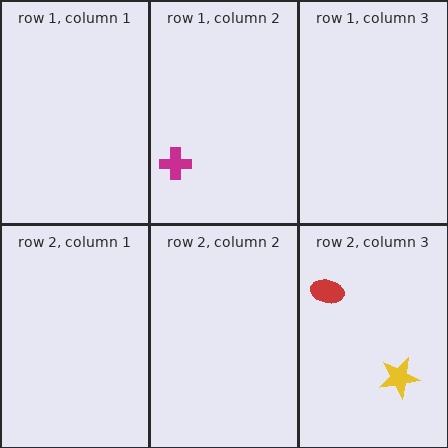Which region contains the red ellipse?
The row 2, column 3 region.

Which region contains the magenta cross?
The row 1, column 2 region.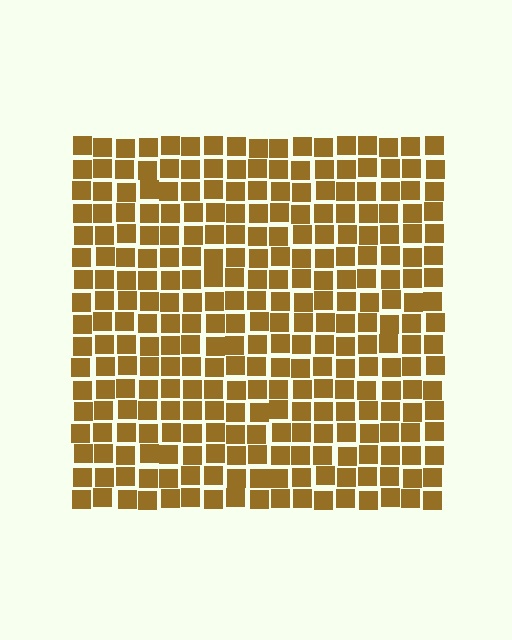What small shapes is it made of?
It is made of small squares.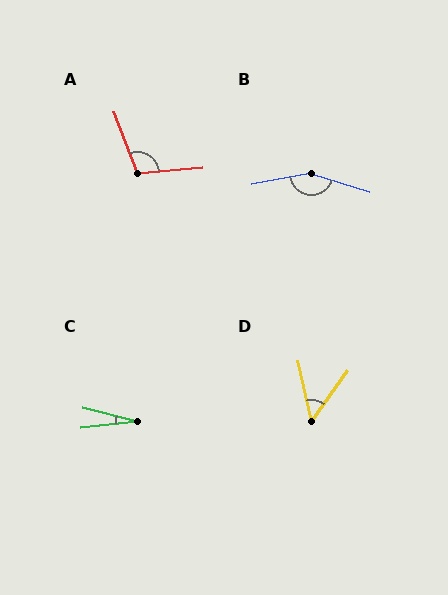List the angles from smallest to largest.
C (20°), D (49°), A (105°), B (153°).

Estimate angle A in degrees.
Approximately 105 degrees.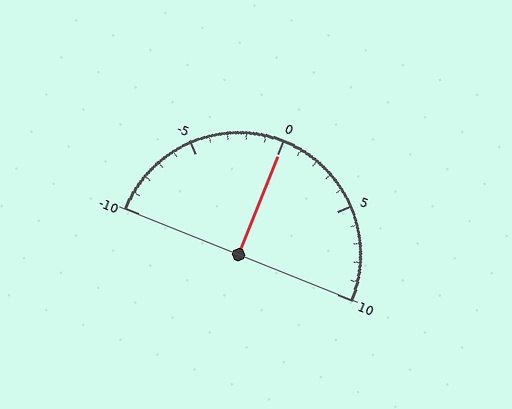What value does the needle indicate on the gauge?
The needle indicates approximately 0.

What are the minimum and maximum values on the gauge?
The gauge ranges from -10 to 10.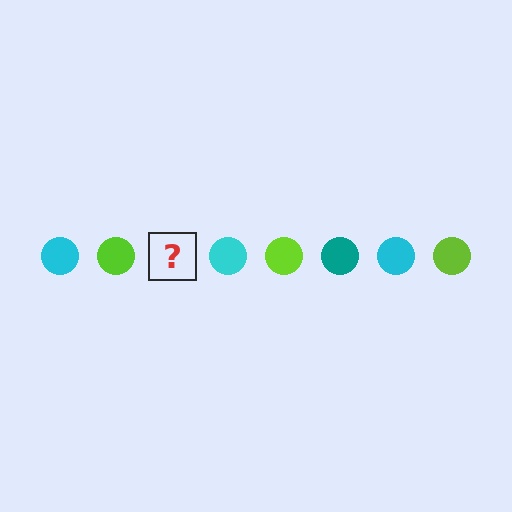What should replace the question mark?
The question mark should be replaced with a teal circle.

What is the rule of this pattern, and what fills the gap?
The rule is that the pattern cycles through cyan, lime, teal circles. The gap should be filled with a teal circle.